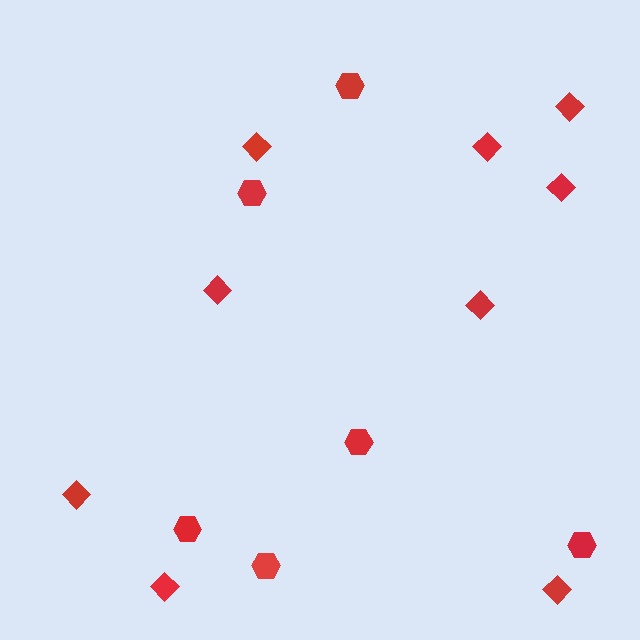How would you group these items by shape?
There are 2 groups: one group of hexagons (6) and one group of diamonds (9).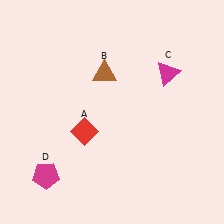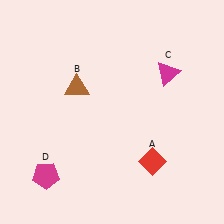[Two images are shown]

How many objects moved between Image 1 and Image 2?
2 objects moved between the two images.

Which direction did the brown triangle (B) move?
The brown triangle (B) moved left.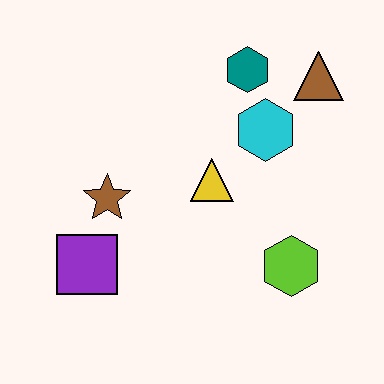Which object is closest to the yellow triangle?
The cyan hexagon is closest to the yellow triangle.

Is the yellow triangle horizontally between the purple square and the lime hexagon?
Yes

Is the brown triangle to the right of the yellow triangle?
Yes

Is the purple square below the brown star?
Yes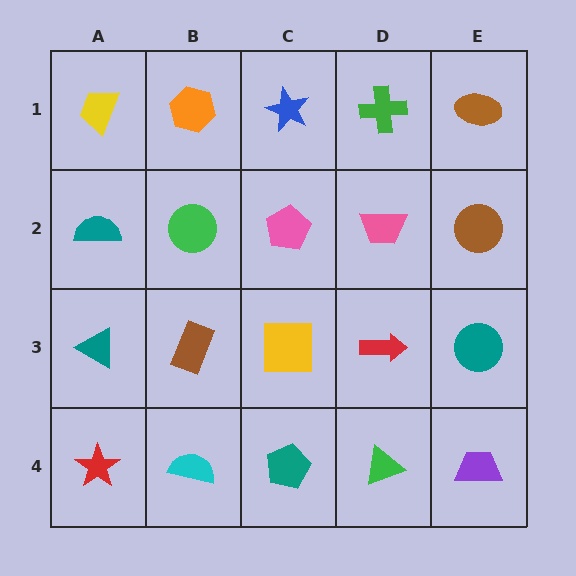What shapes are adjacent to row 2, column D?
A green cross (row 1, column D), a red arrow (row 3, column D), a pink pentagon (row 2, column C), a brown circle (row 2, column E).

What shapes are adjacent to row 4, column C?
A yellow square (row 3, column C), a cyan semicircle (row 4, column B), a green triangle (row 4, column D).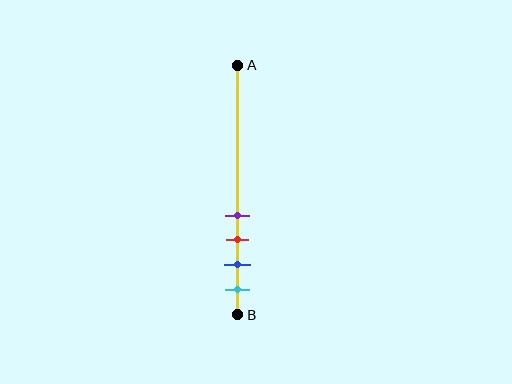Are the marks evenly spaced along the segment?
Yes, the marks are approximately evenly spaced.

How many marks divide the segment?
There are 4 marks dividing the segment.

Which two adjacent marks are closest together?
The purple and red marks are the closest adjacent pair.